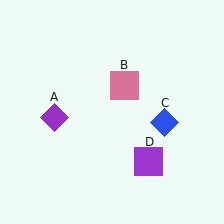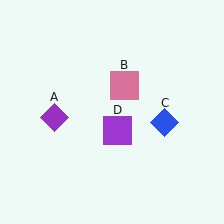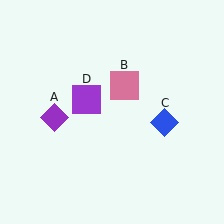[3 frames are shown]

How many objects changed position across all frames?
1 object changed position: purple square (object D).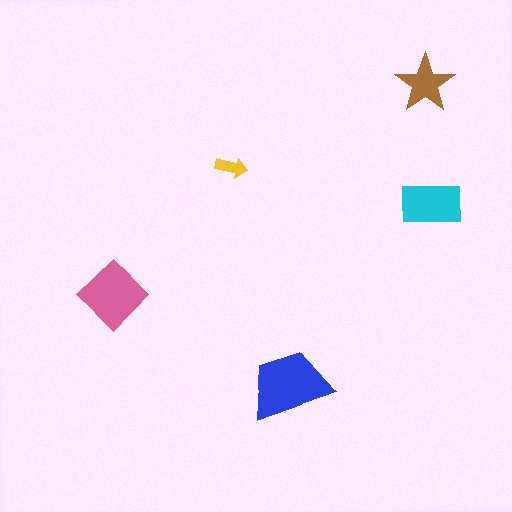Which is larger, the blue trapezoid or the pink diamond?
The blue trapezoid.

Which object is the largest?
The blue trapezoid.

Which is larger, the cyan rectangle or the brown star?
The cyan rectangle.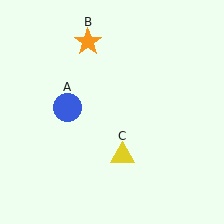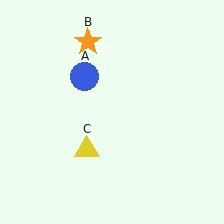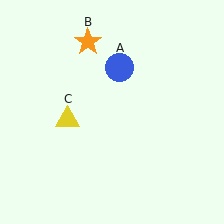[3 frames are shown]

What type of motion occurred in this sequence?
The blue circle (object A), yellow triangle (object C) rotated clockwise around the center of the scene.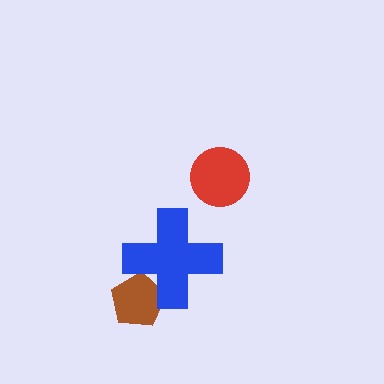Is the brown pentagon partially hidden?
Yes, it is partially covered by another shape.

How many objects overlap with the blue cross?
1 object overlaps with the blue cross.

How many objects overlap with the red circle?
0 objects overlap with the red circle.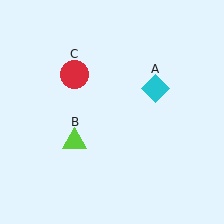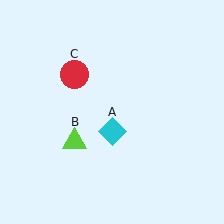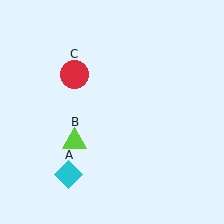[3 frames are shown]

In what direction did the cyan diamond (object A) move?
The cyan diamond (object A) moved down and to the left.